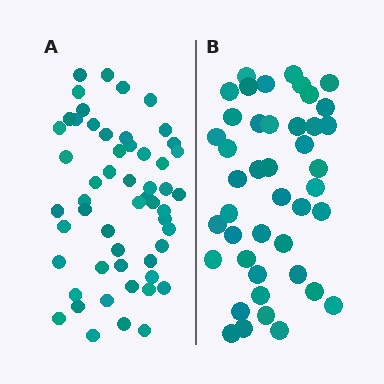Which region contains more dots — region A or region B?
Region A (the left region) has more dots.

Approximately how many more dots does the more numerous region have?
Region A has roughly 12 or so more dots than region B.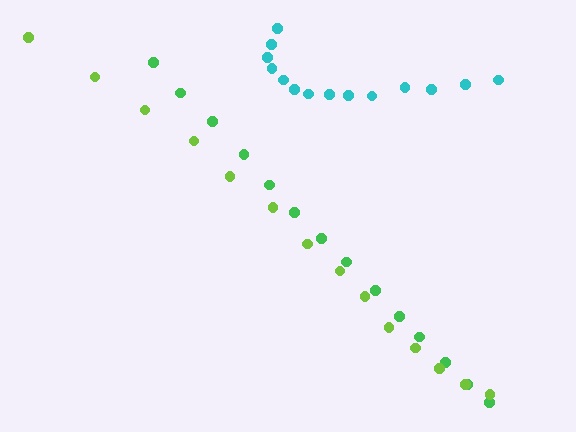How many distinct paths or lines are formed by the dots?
There are 3 distinct paths.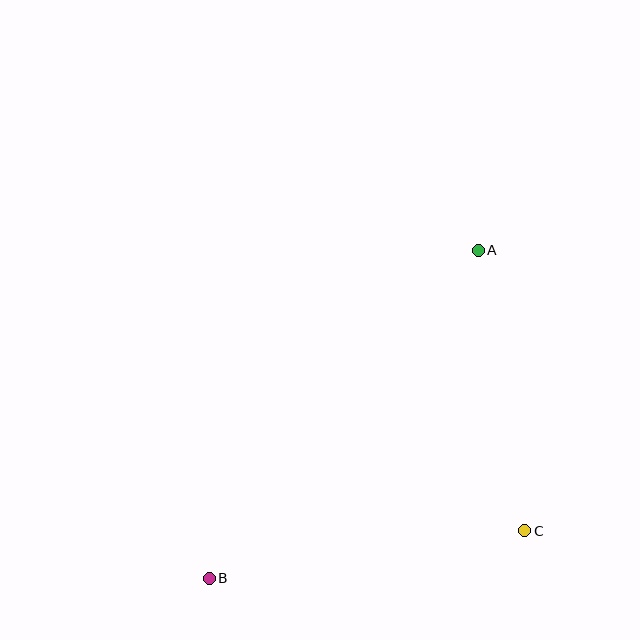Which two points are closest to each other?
Points A and C are closest to each other.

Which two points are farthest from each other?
Points A and B are farthest from each other.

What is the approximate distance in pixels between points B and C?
The distance between B and C is approximately 319 pixels.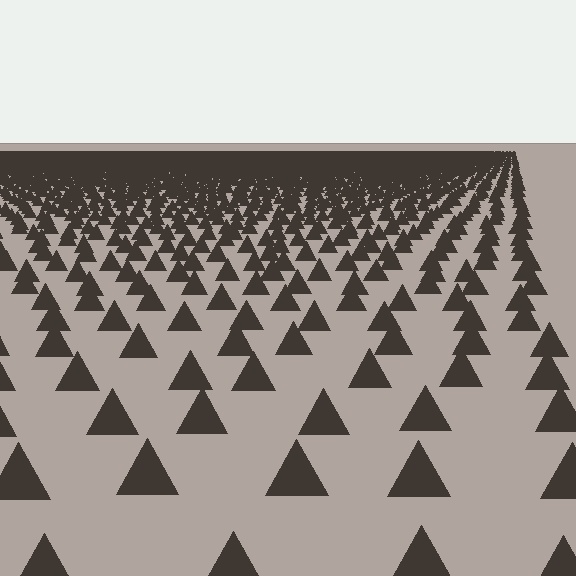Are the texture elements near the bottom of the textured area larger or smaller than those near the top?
Larger. Near the bottom, elements are closer to the viewer and appear at a bigger on-screen size.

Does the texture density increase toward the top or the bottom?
Density increases toward the top.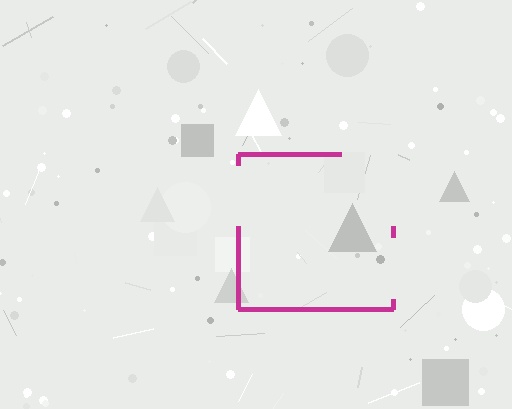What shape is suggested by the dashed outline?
The dashed outline suggests a square.